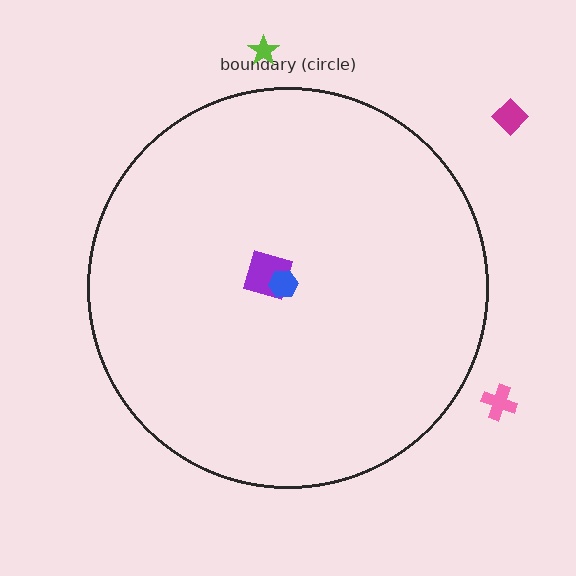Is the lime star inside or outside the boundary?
Outside.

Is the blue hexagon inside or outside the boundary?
Inside.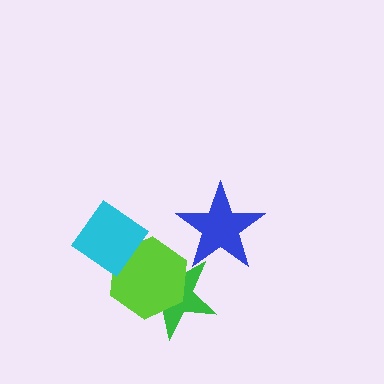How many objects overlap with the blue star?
1 object overlaps with the blue star.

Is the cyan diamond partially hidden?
No, no other shape covers it.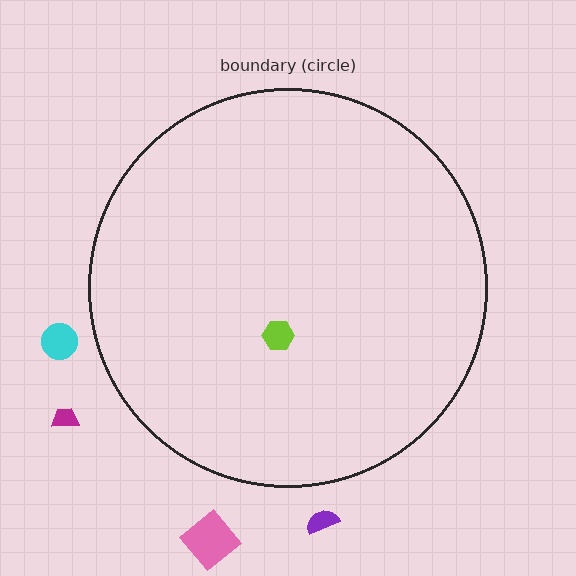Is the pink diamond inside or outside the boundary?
Outside.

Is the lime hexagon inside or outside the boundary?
Inside.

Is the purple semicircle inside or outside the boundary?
Outside.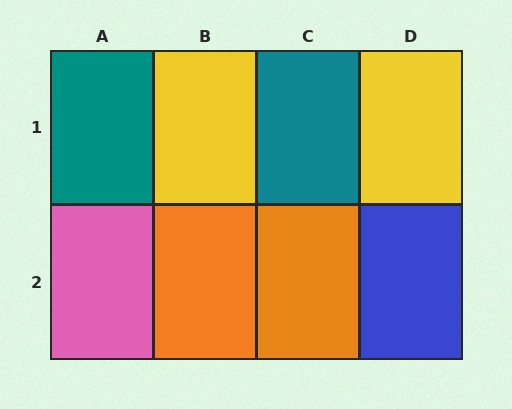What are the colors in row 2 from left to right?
Pink, orange, orange, blue.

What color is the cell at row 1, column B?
Yellow.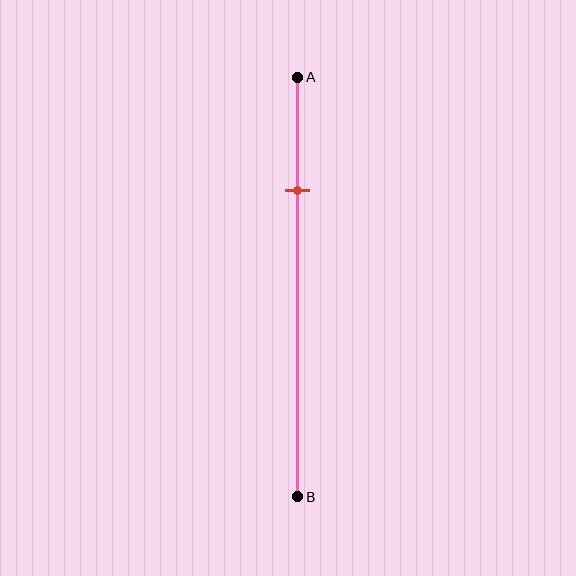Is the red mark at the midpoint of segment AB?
No, the mark is at about 25% from A, not at the 50% midpoint.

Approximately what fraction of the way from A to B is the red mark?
The red mark is approximately 25% of the way from A to B.